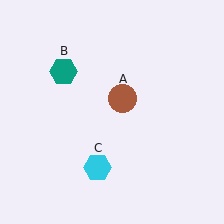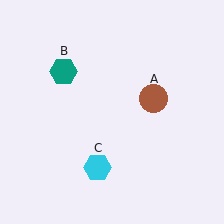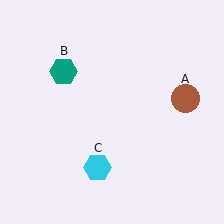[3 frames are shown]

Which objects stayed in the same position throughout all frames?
Teal hexagon (object B) and cyan hexagon (object C) remained stationary.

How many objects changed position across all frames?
1 object changed position: brown circle (object A).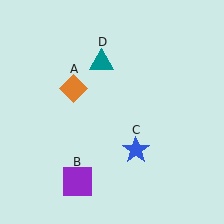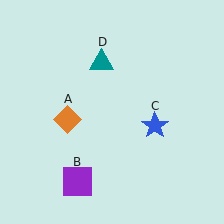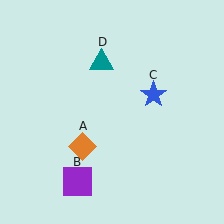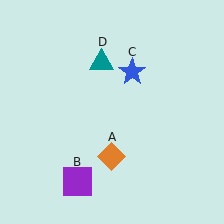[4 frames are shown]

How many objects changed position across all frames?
2 objects changed position: orange diamond (object A), blue star (object C).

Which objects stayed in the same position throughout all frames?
Purple square (object B) and teal triangle (object D) remained stationary.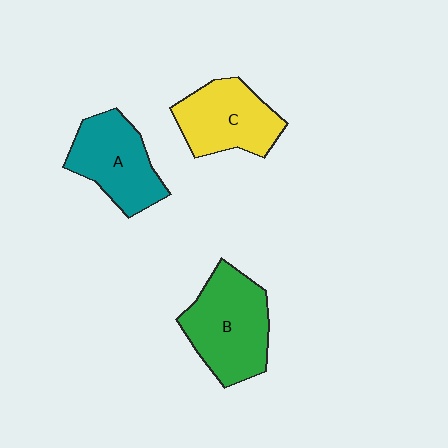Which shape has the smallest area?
Shape C (yellow).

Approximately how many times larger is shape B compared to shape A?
Approximately 1.2 times.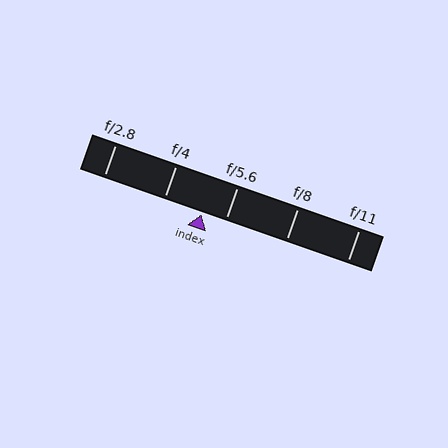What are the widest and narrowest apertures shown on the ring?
The widest aperture shown is f/2.8 and the narrowest is f/11.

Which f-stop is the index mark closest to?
The index mark is closest to f/5.6.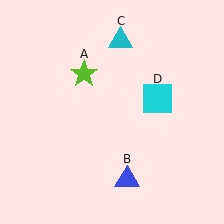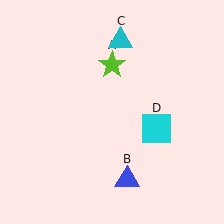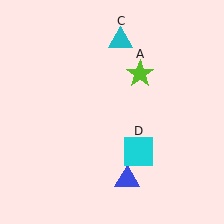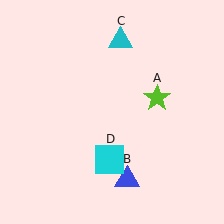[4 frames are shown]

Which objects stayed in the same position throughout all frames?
Blue triangle (object B) and cyan triangle (object C) remained stationary.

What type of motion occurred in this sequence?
The lime star (object A), cyan square (object D) rotated clockwise around the center of the scene.